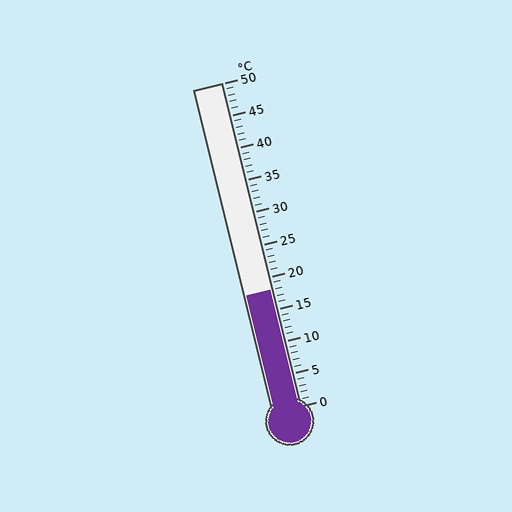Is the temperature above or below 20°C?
The temperature is below 20°C.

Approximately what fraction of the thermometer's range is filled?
The thermometer is filled to approximately 35% of its range.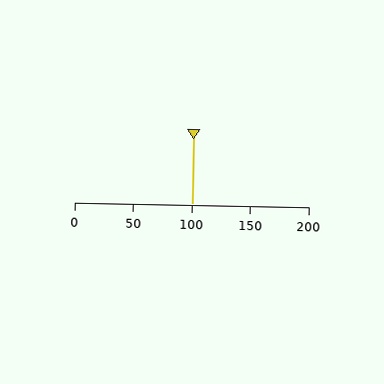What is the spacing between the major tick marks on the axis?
The major ticks are spaced 50 apart.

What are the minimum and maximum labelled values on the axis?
The axis runs from 0 to 200.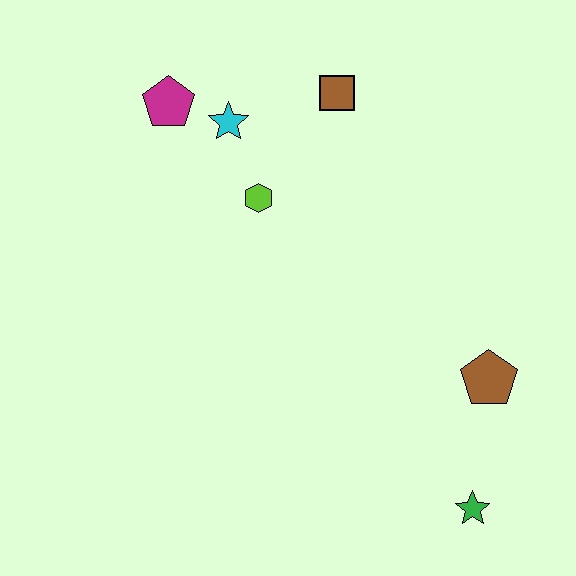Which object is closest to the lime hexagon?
The cyan star is closest to the lime hexagon.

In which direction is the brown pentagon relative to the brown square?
The brown pentagon is below the brown square.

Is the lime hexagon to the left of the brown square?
Yes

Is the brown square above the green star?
Yes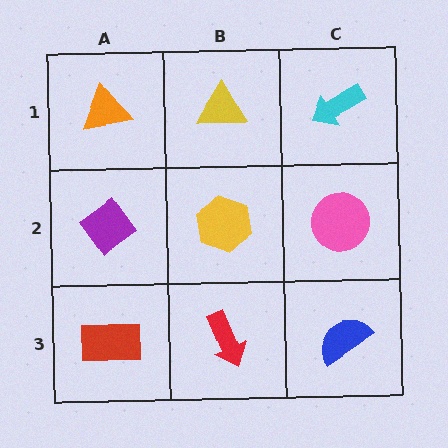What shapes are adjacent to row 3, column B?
A yellow hexagon (row 2, column B), a red rectangle (row 3, column A), a blue semicircle (row 3, column C).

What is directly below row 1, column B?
A yellow hexagon.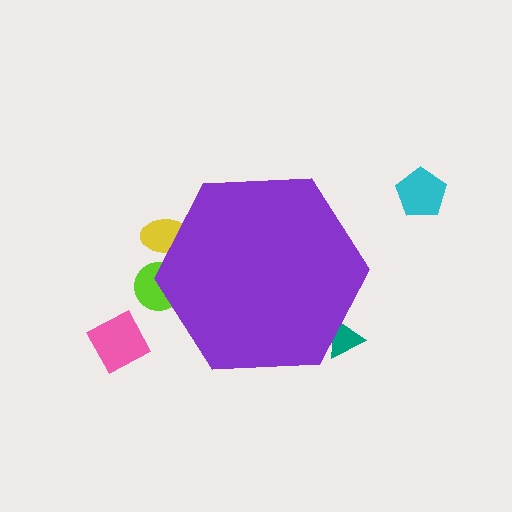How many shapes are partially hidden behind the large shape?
3 shapes are partially hidden.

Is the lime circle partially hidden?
Yes, the lime circle is partially hidden behind the purple hexagon.